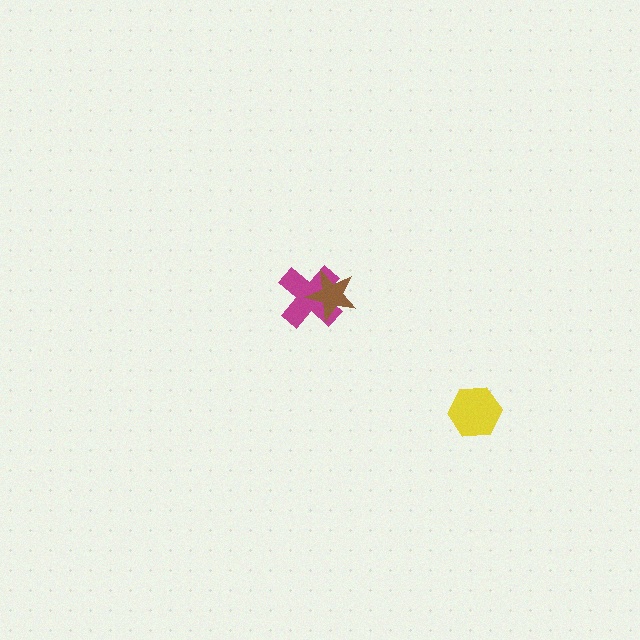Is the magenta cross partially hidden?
Yes, it is partially covered by another shape.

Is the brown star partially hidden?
No, no other shape covers it.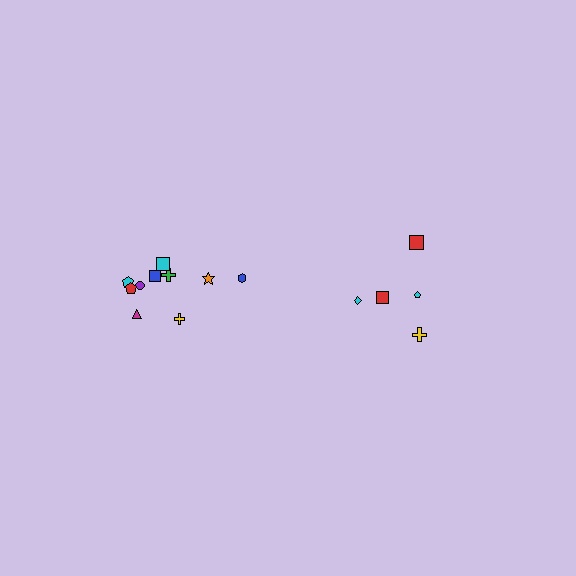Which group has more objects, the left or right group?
The left group.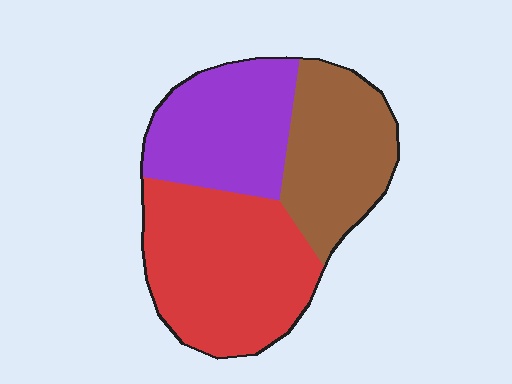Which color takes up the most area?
Red, at roughly 40%.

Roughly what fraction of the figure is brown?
Brown covers 29% of the figure.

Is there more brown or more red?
Red.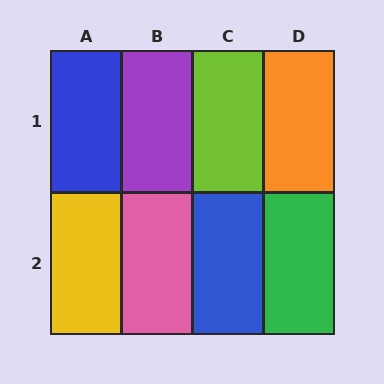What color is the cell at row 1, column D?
Orange.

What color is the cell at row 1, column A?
Blue.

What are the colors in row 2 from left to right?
Yellow, pink, blue, green.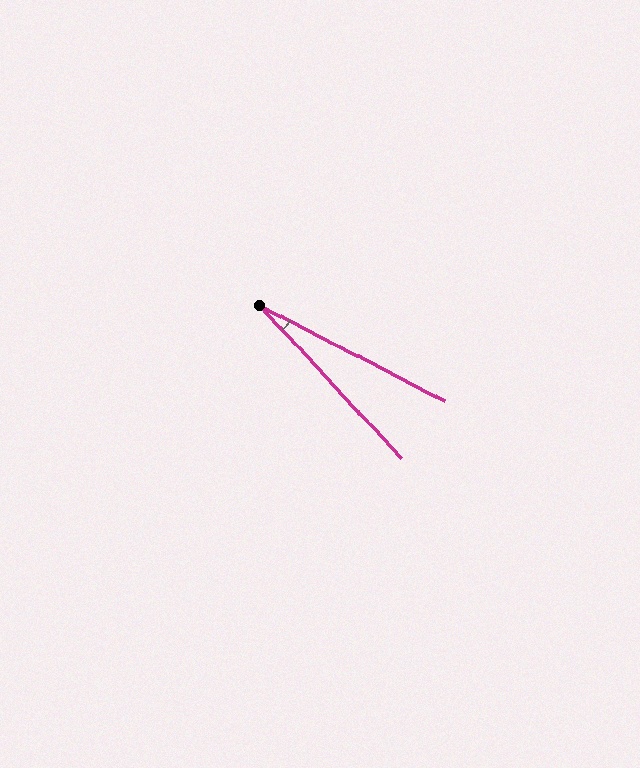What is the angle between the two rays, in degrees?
Approximately 20 degrees.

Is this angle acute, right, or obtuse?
It is acute.